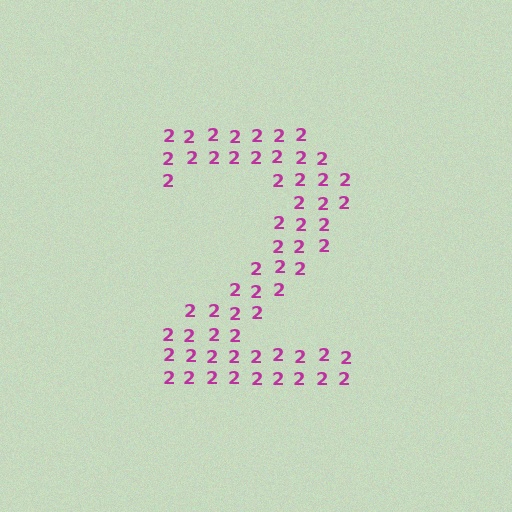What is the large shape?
The large shape is the digit 2.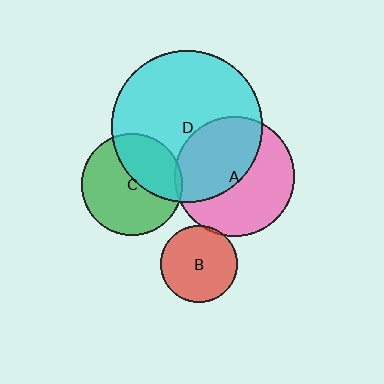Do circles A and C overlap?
Yes.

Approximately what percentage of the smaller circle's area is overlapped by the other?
Approximately 5%.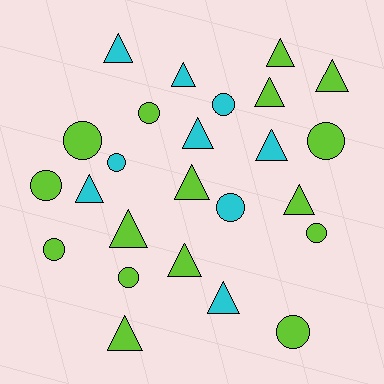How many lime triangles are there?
There are 8 lime triangles.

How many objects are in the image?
There are 25 objects.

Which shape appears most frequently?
Triangle, with 14 objects.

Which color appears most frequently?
Lime, with 16 objects.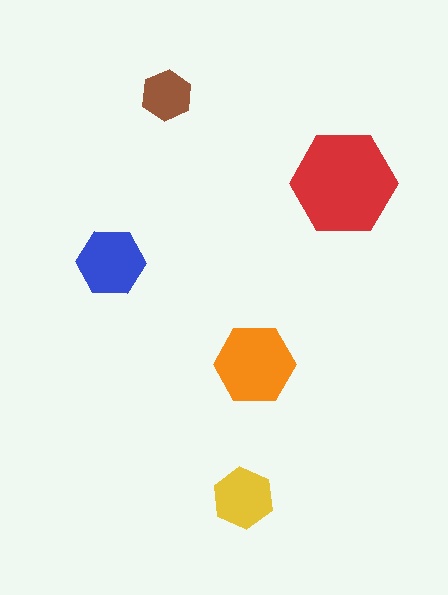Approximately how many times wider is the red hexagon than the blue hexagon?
About 1.5 times wider.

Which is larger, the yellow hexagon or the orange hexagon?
The orange one.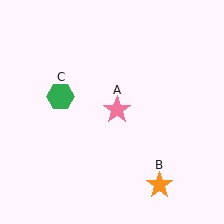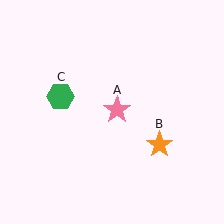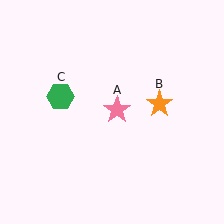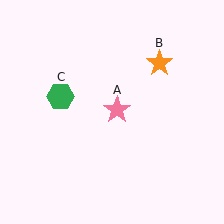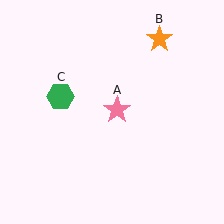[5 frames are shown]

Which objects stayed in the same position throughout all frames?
Pink star (object A) and green hexagon (object C) remained stationary.